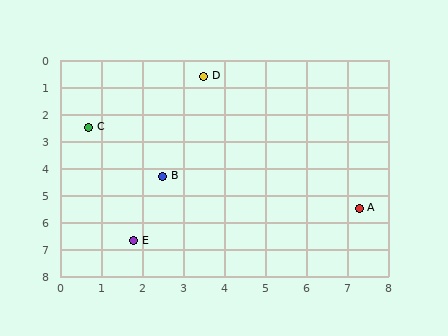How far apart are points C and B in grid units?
Points C and B are about 2.5 grid units apart.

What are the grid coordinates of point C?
Point C is at approximately (0.7, 2.5).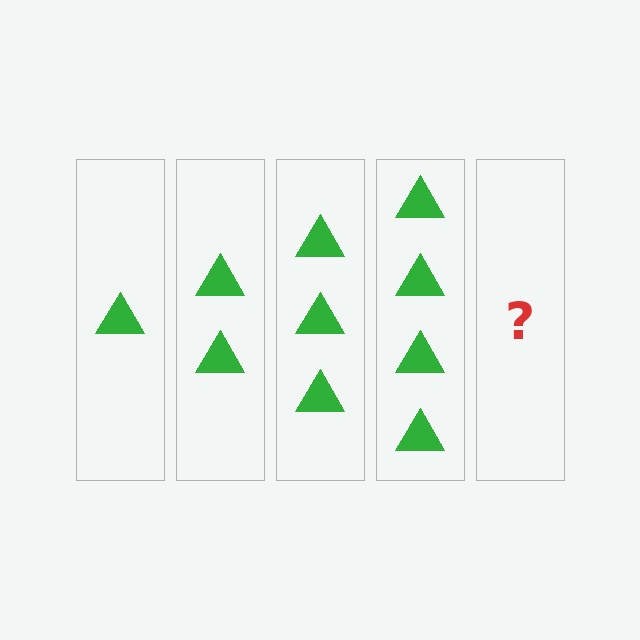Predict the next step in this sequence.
The next step is 5 triangles.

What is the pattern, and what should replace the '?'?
The pattern is that each step adds one more triangle. The '?' should be 5 triangles.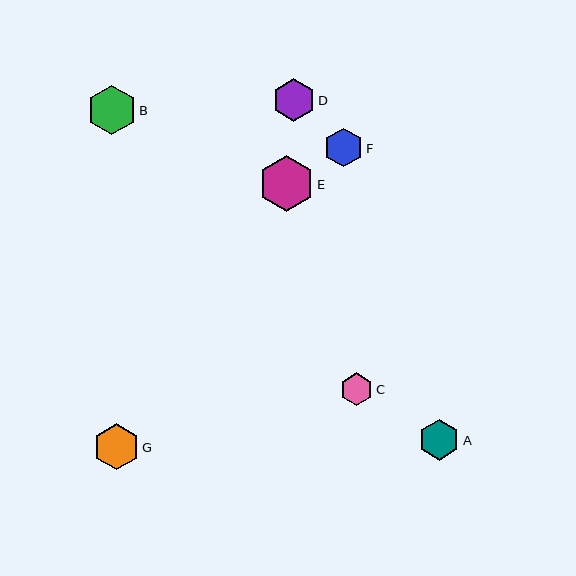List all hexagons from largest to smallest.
From largest to smallest: E, B, G, D, A, F, C.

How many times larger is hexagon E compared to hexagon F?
Hexagon E is approximately 1.4 times the size of hexagon F.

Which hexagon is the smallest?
Hexagon C is the smallest with a size of approximately 33 pixels.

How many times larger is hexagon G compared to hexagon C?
Hexagon G is approximately 1.4 times the size of hexagon C.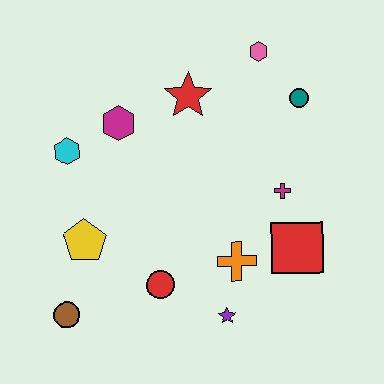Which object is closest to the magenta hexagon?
The cyan hexagon is closest to the magenta hexagon.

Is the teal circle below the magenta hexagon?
No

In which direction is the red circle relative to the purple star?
The red circle is to the left of the purple star.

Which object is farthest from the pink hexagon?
The brown circle is farthest from the pink hexagon.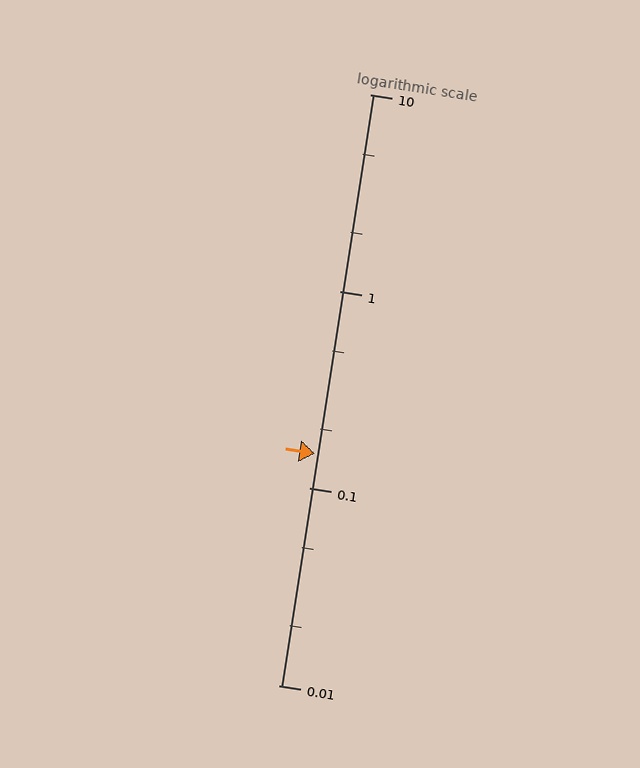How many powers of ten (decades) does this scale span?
The scale spans 3 decades, from 0.01 to 10.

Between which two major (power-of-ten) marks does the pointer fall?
The pointer is between 0.1 and 1.